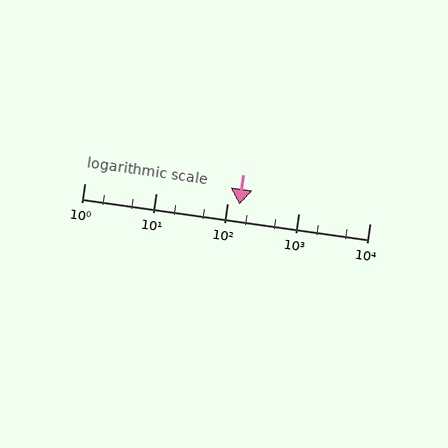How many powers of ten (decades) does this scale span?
The scale spans 4 decades, from 1 to 10000.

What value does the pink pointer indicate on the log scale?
The pointer indicates approximately 150.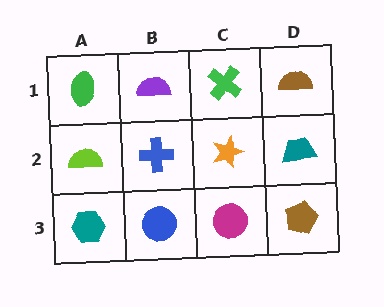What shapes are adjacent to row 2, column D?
A brown semicircle (row 1, column D), a brown pentagon (row 3, column D), an orange star (row 2, column C).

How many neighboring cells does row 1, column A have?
2.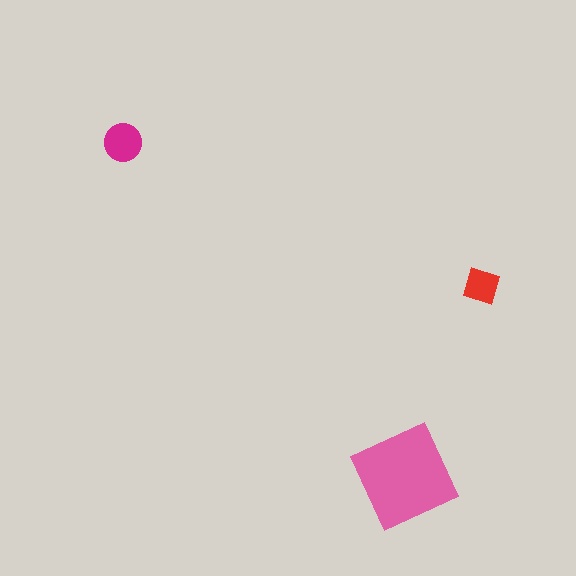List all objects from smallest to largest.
The red diamond, the magenta circle, the pink square.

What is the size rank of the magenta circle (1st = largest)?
2nd.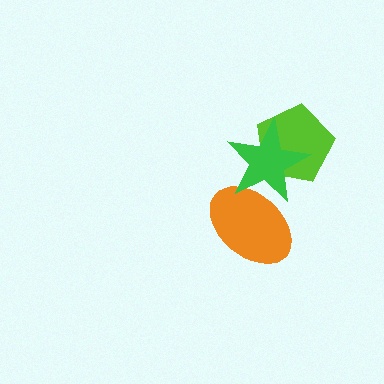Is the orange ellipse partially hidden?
Yes, it is partially covered by another shape.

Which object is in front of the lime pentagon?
The green star is in front of the lime pentagon.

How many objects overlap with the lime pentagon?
1 object overlaps with the lime pentagon.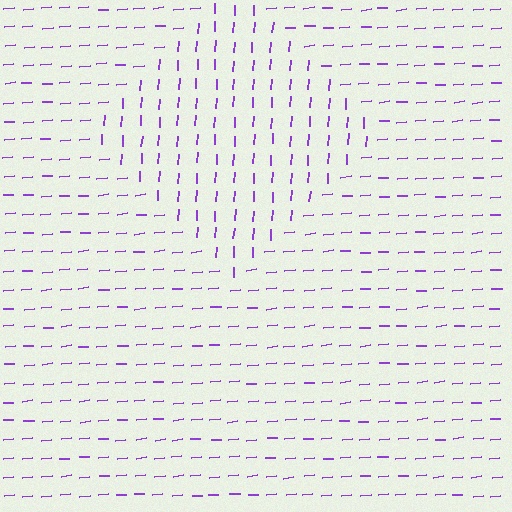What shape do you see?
I see a diamond.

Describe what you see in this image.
The image is filled with small purple line segments. A diamond region in the image has lines oriented differently from the surrounding lines, creating a visible texture boundary.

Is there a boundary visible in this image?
Yes, there is a texture boundary formed by a change in line orientation.